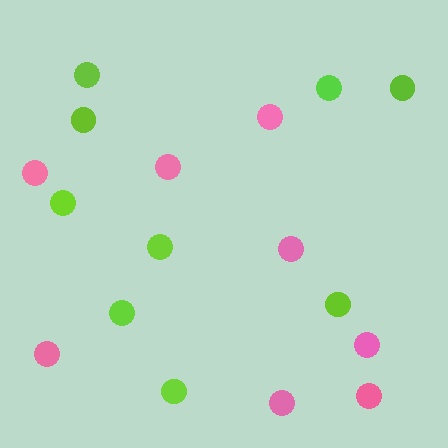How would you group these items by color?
There are 2 groups: one group of lime circles (9) and one group of pink circles (8).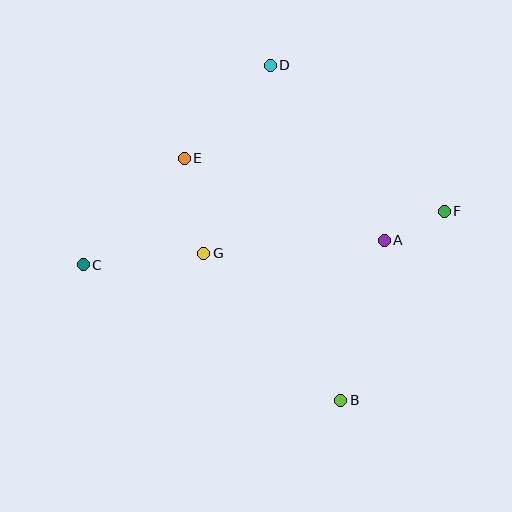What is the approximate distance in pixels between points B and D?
The distance between B and D is approximately 342 pixels.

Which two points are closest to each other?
Points A and F are closest to each other.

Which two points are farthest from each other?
Points C and F are farthest from each other.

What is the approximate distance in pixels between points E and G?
The distance between E and G is approximately 97 pixels.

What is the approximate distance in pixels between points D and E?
The distance between D and E is approximately 126 pixels.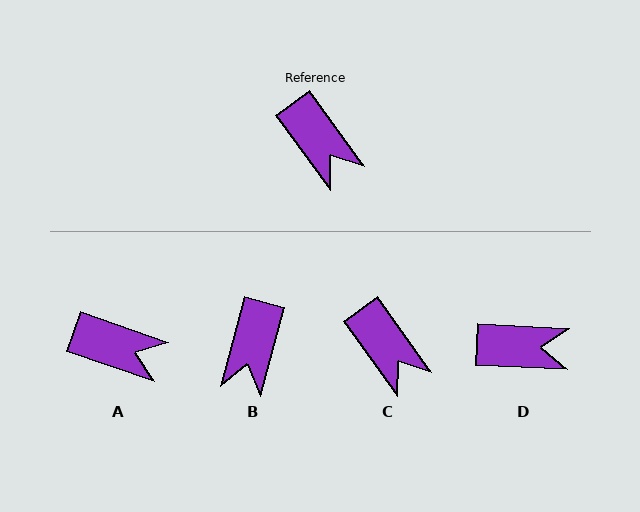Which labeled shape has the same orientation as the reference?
C.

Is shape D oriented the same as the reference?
No, it is off by about 51 degrees.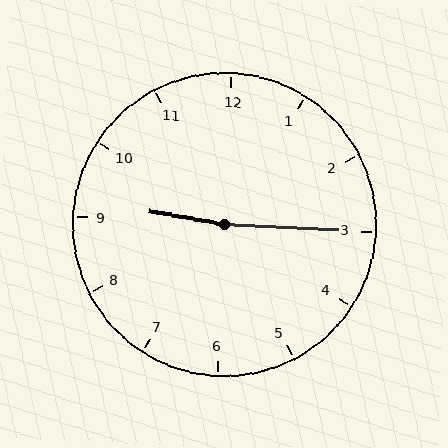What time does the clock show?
9:15.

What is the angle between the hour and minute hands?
Approximately 172 degrees.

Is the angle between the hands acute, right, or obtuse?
It is obtuse.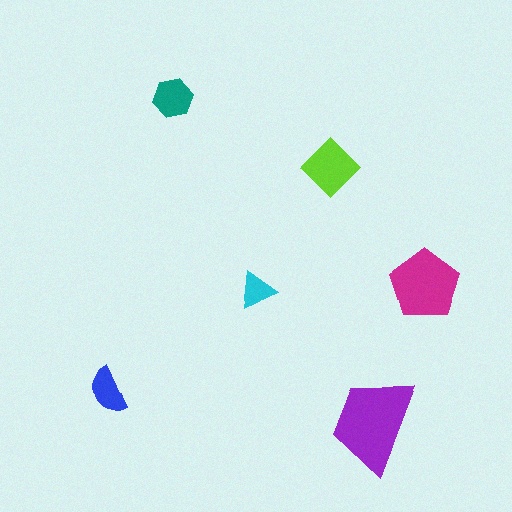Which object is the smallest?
The cyan triangle.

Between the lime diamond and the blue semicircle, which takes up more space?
The lime diamond.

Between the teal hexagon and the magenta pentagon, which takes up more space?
The magenta pentagon.